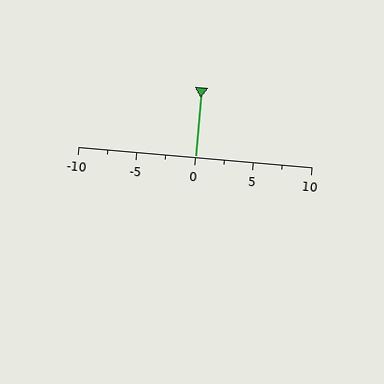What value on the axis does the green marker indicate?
The marker indicates approximately 0.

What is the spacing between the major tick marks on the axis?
The major ticks are spaced 5 apart.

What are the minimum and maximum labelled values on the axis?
The axis runs from -10 to 10.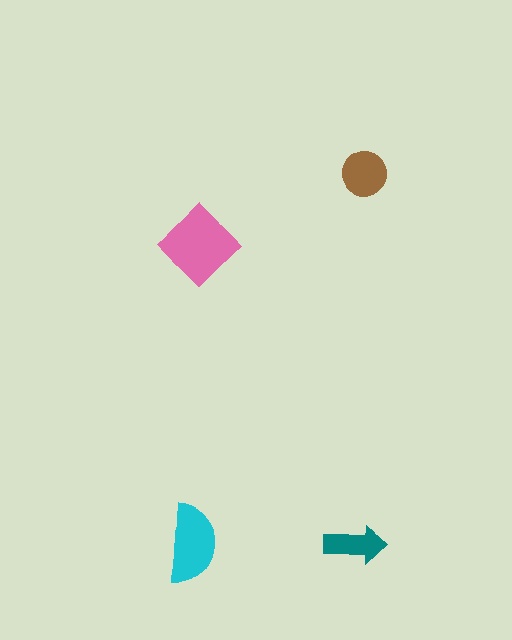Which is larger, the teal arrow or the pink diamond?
The pink diamond.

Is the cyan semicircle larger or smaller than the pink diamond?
Smaller.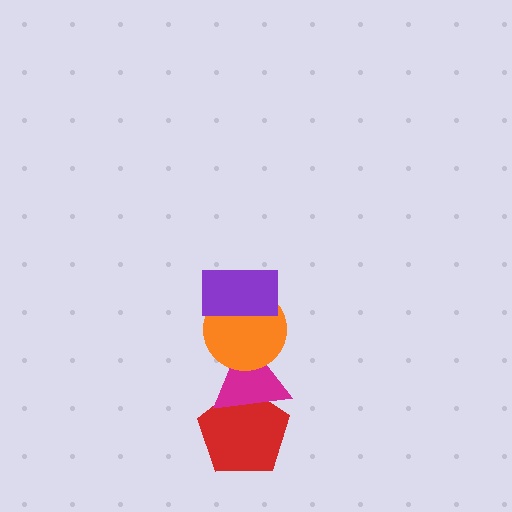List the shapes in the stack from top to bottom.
From top to bottom: the purple rectangle, the orange circle, the magenta triangle, the red pentagon.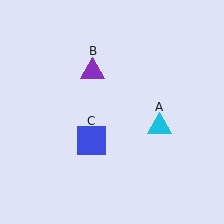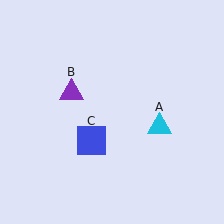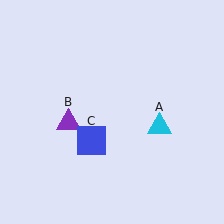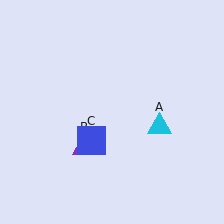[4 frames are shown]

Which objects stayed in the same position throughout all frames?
Cyan triangle (object A) and blue square (object C) remained stationary.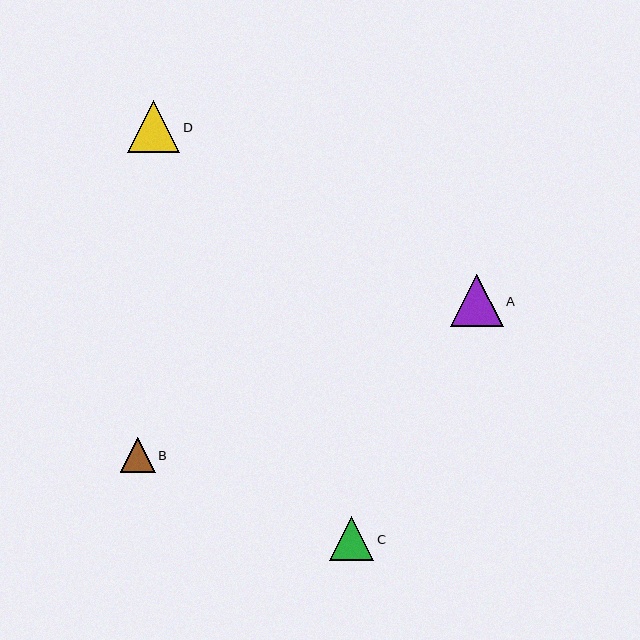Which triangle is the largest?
Triangle A is the largest with a size of approximately 53 pixels.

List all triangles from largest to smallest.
From largest to smallest: A, D, C, B.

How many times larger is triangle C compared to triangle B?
Triangle C is approximately 1.3 times the size of triangle B.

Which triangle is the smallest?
Triangle B is the smallest with a size of approximately 35 pixels.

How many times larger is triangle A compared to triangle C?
Triangle A is approximately 1.2 times the size of triangle C.